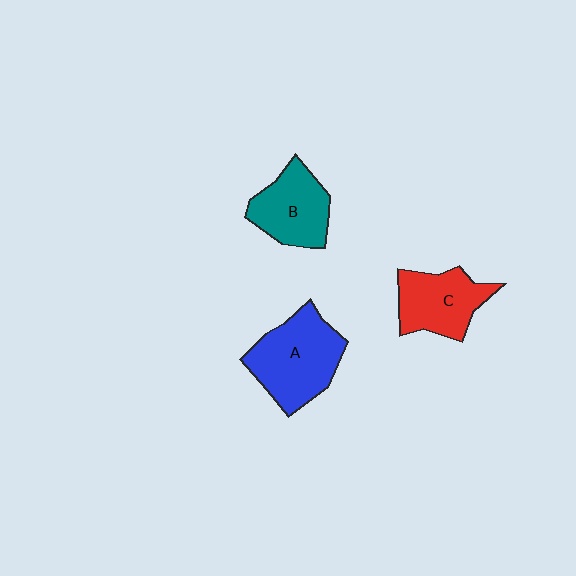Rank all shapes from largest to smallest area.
From largest to smallest: A (blue), C (red), B (teal).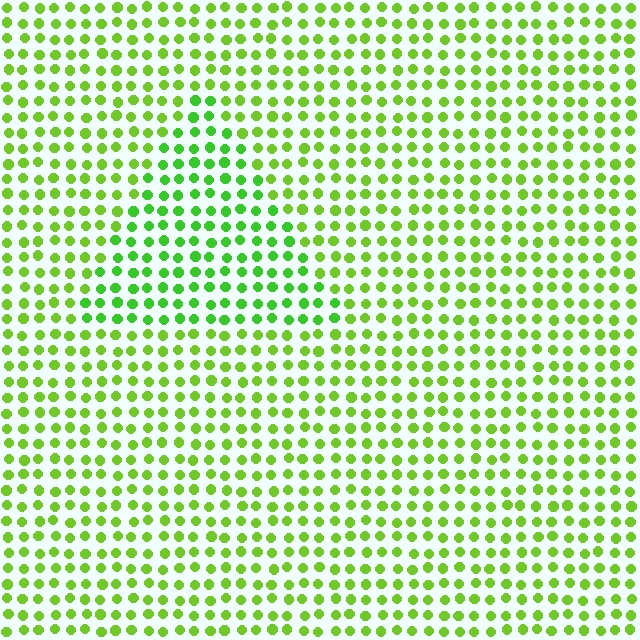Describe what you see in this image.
The image is filled with small lime elements in a uniform arrangement. A triangle-shaped region is visible where the elements are tinted to a slightly different hue, forming a subtle color boundary.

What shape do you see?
I see a triangle.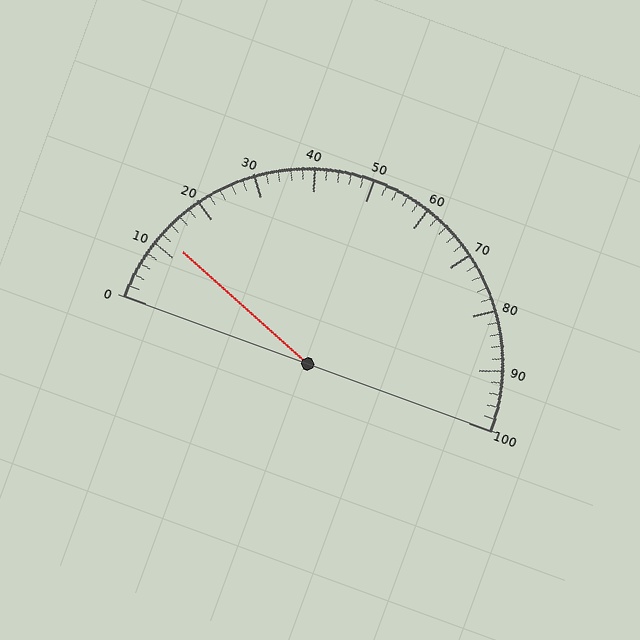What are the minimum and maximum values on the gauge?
The gauge ranges from 0 to 100.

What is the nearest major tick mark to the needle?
The nearest major tick mark is 10.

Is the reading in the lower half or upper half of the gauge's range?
The reading is in the lower half of the range (0 to 100).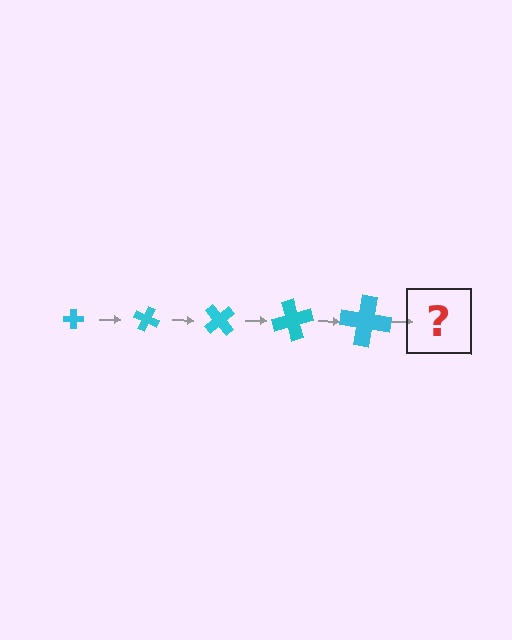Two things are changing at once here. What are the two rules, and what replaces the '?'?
The two rules are that the cross grows larger each step and it rotates 25 degrees each step. The '?' should be a cross, larger than the previous one and rotated 125 degrees from the start.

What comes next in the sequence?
The next element should be a cross, larger than the previous one and rotated 125 degrees from the start.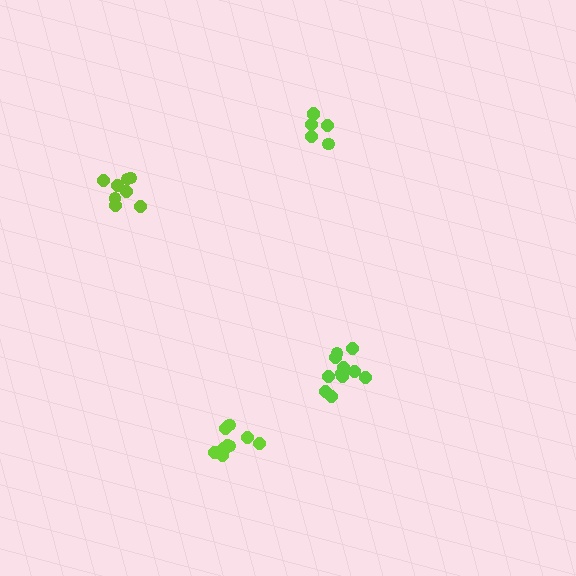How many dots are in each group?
Group 1: 10 dots, Group 2: 11 dots, Group 3: 6 dots, Group 4: 8 dots (35 total).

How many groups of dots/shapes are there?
There are 4 groups.